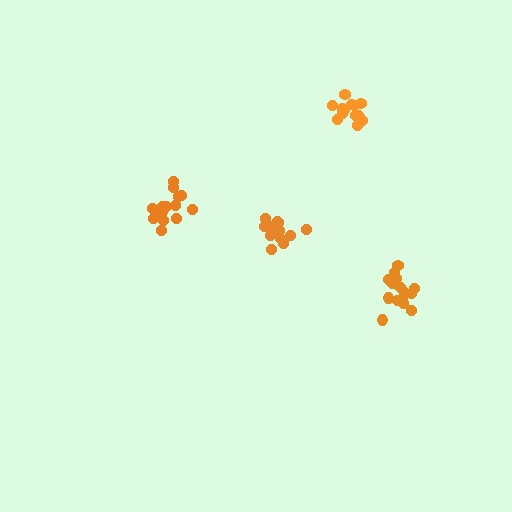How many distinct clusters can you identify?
There are 4 distinct clusters.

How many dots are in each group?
Group 1: 15 dots, Group 2: 13 dots, Group 3: 15 dots, Group 4: 15 dots (58 total).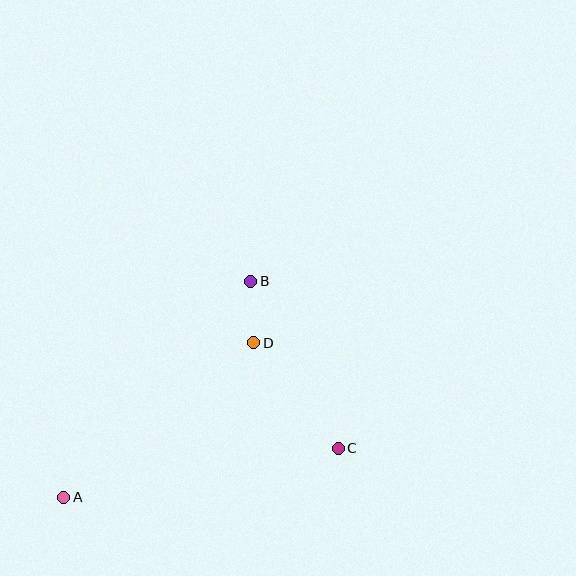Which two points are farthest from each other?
Points A and B are farthest from each other.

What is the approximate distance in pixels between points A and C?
The distance between A and C is approximately 279 pixels.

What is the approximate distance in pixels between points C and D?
The distance between C and D is approximately 135 pixels.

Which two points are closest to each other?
Points B and D are closest to each other.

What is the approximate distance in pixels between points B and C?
The distance between B and C is approximately 189 pixels.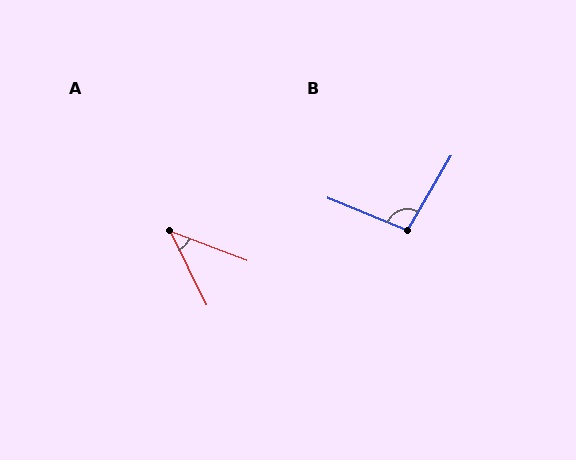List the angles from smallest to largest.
A (44°), B (98°).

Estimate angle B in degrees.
Approximately 98 degrees.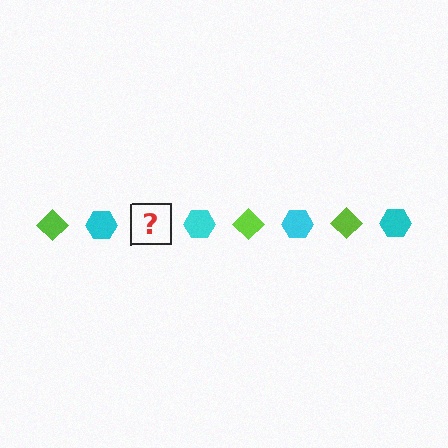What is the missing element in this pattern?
The missing element is a lime diamond.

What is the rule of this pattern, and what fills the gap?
The rule is that the pattern alternates between lime diamond and cyan hexagon. The gap should be filled with a lime diamond.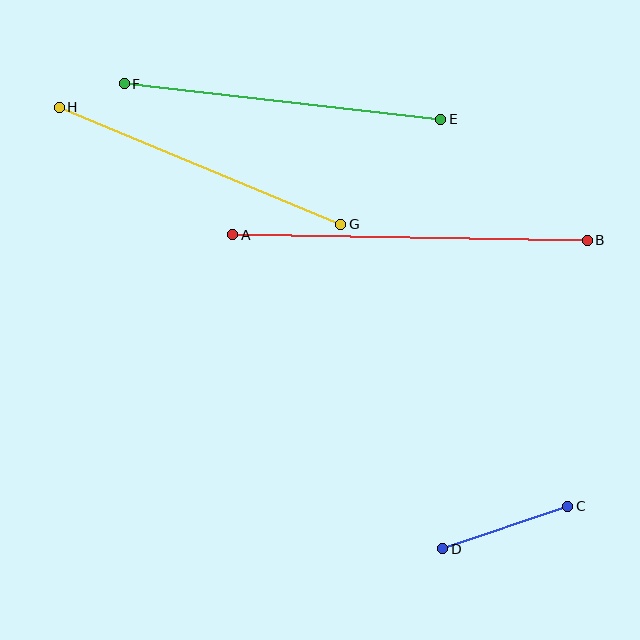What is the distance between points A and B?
The distance is approximately 354 pixels.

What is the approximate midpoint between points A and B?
The midpoint is at approximately (410, 237) pixels.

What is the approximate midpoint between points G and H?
The midpoint is at approximately (200, 166) pixels.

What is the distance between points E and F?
The distance is approximately 318 pixels.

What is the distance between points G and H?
The distance is approximately 305 pixels.